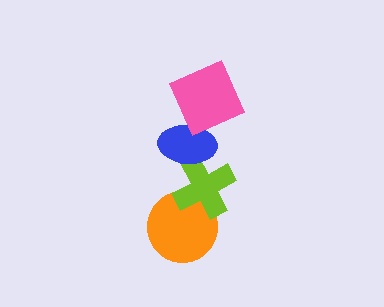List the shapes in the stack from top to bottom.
From top to bottom: the pink square, the blue ellipse, the lime cross, the orange circle.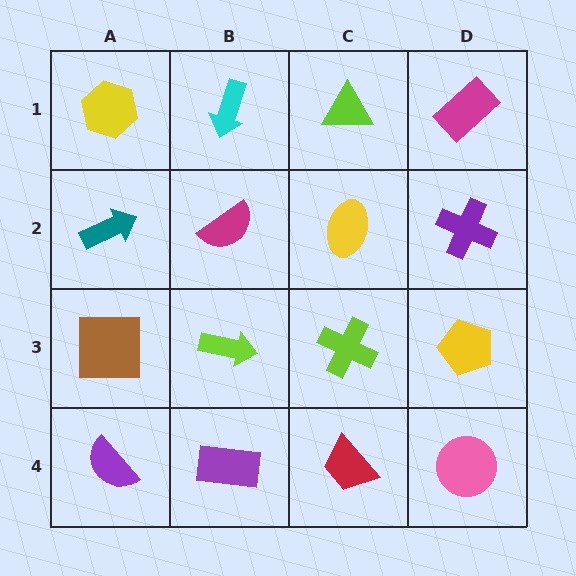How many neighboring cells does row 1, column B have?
3.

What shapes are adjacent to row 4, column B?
A lime arrow (row 3, column B), a purple semicircle (row 4, column A), a red trapezoid (row 4, column C).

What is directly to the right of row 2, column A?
A magenta semicircle.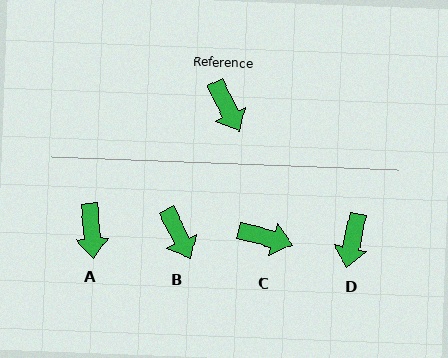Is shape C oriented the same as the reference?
No, it is off by about 48 degrees.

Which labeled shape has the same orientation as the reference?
B.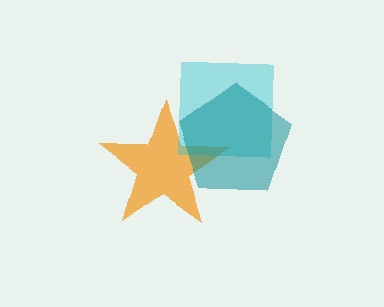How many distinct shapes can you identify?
There are 3 distinct shapes: an orange star, a cyan square, a teal pentagon.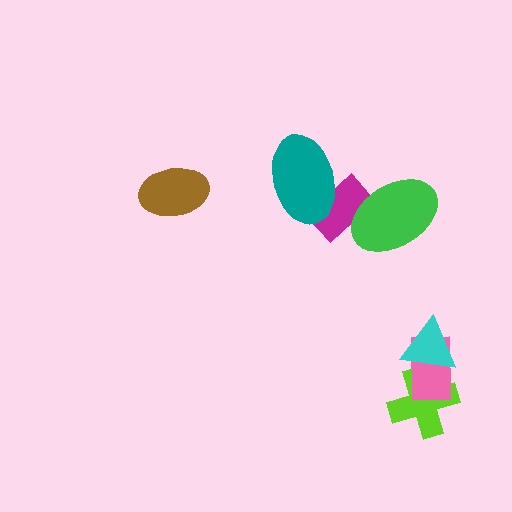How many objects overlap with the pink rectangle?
2 objects overlap with the pink rectangle.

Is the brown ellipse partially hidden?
No, no other shape covers it.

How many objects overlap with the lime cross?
2 objects overlap with the lime cross.